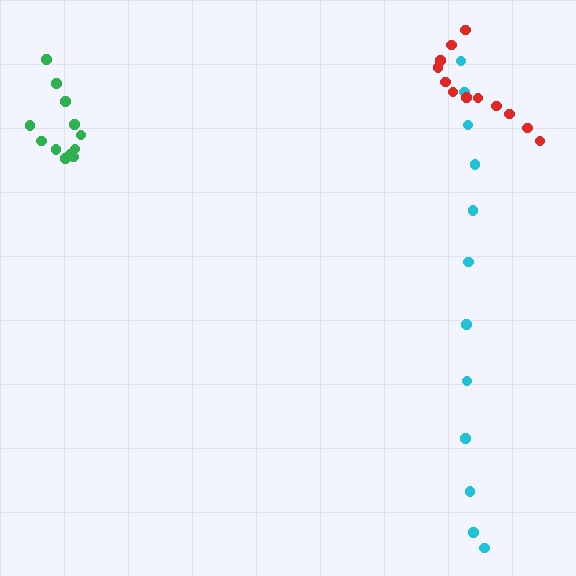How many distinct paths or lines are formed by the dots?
There are 3 distinct paths.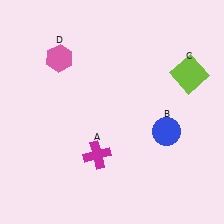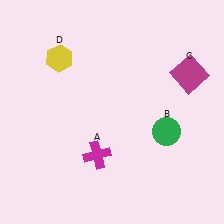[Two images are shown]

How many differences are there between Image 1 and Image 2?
There are 3 differences between the two images.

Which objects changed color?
B changed from blue to green. C changed from lime to magenta. D changed from pink to yellow.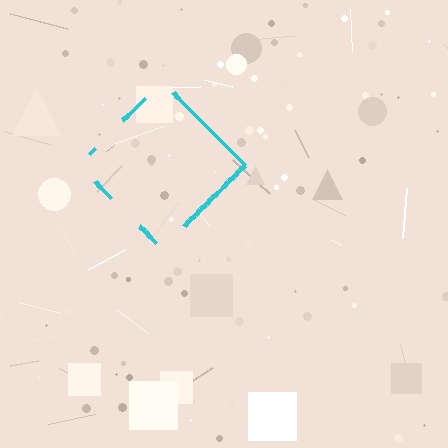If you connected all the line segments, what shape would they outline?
They would outline a diamond.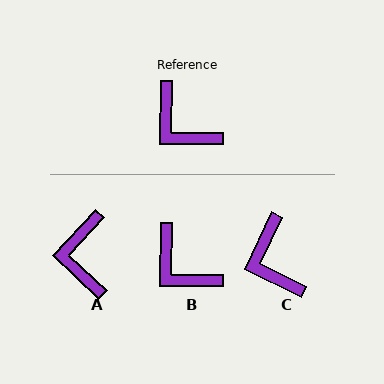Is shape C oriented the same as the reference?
No, it is off by about 25 degrees.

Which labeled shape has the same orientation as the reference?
B.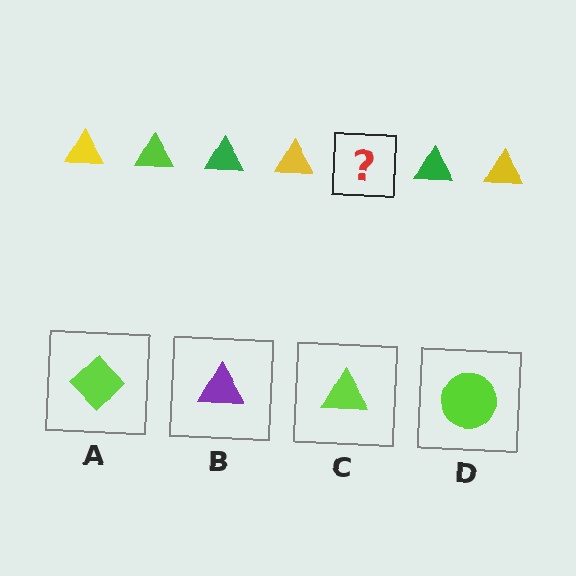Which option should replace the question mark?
Option C.